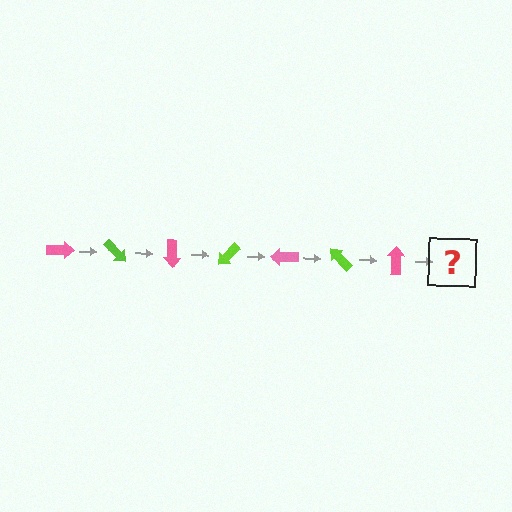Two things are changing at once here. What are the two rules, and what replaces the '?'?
The two rules are that it rotates 45 degrees each step and the color cycles through pink and lime. The '?' should be a lime arrow, rotated 315 degrees from the start.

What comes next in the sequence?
The next element should be a lime arrow, rotated 315 degrees from the start.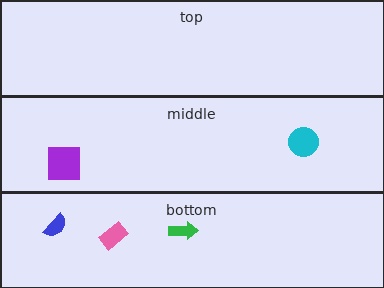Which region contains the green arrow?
The bottom region.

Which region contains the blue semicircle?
The bottom region.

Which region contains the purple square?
The middle region.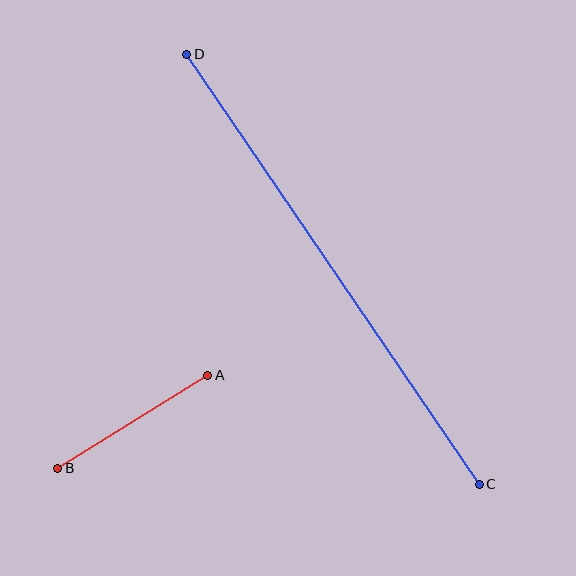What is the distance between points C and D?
The distance is approximately 520 pixels.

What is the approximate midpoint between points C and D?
The midpoint is at approximately (333, 269) pixels.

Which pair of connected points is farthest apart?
Points C and D are farthest apart.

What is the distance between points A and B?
The distance is approximately 176 pixels.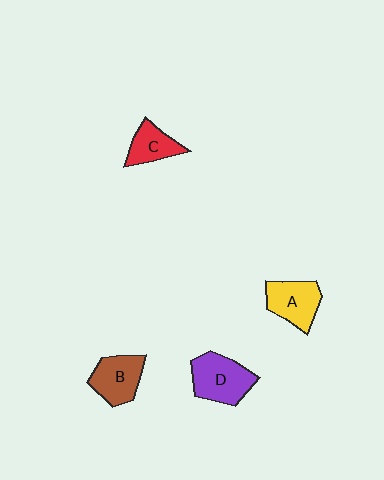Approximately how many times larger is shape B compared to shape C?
Approximately 1.3 times.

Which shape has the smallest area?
Shape C (red).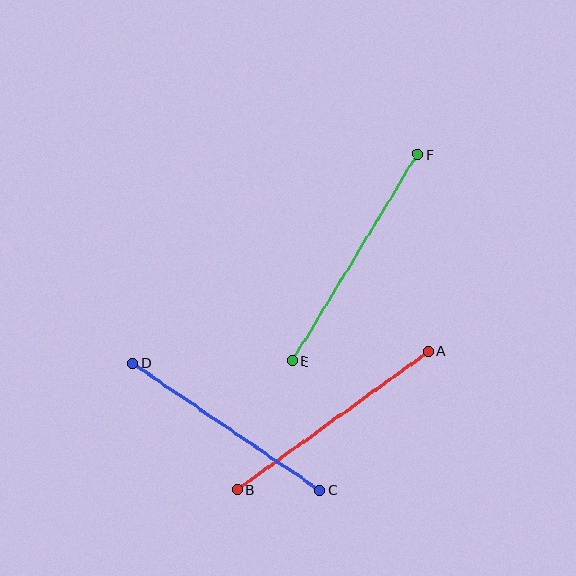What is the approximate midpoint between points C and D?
The midpoint is at approximately (227, 427) pixels.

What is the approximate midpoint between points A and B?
The midpoint is at approximately (333, 420) pixels.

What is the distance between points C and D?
The distance is approximately 226 pixels.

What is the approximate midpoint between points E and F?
The midpoint is at approximately (355, 258) pixels.